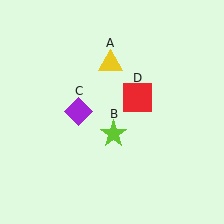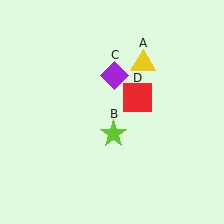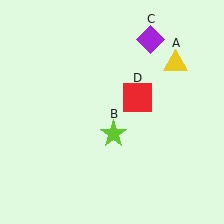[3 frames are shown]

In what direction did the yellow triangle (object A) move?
The yellow triangle (object A) moved right.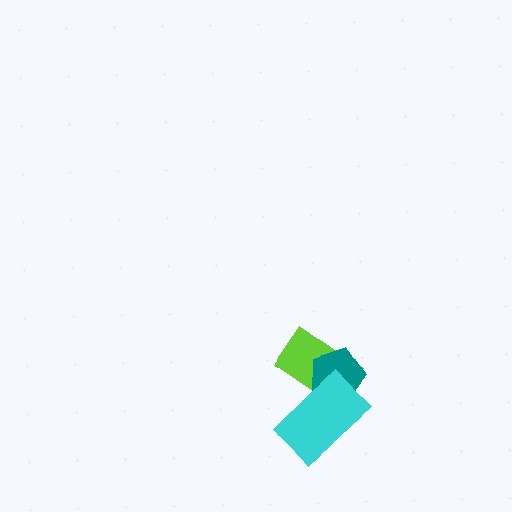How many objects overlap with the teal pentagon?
2 objects overlap with the teal pentagon.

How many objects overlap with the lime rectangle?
2 objects overlap with the lime rectangle.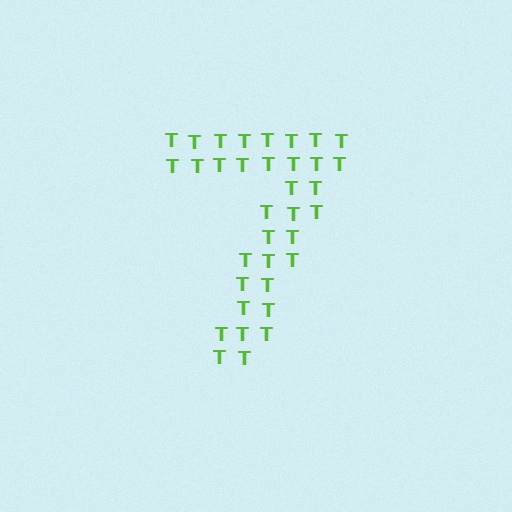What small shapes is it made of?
It is made of small letter T's.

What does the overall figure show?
The overall figure shows the digit 7.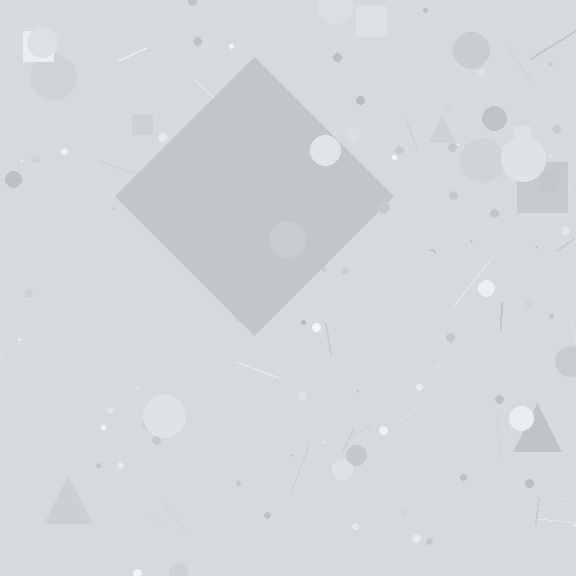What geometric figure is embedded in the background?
A diamond is embedded in the background.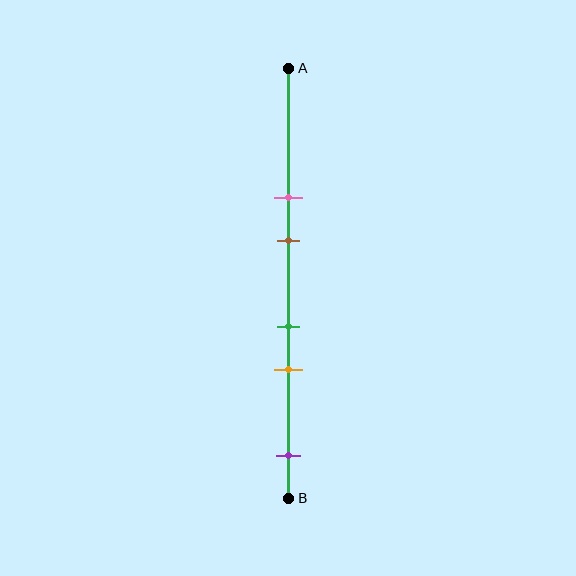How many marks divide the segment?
There are 5 marks dividing the segment.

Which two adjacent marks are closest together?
The green and orange marks are the closest adjacent pair.